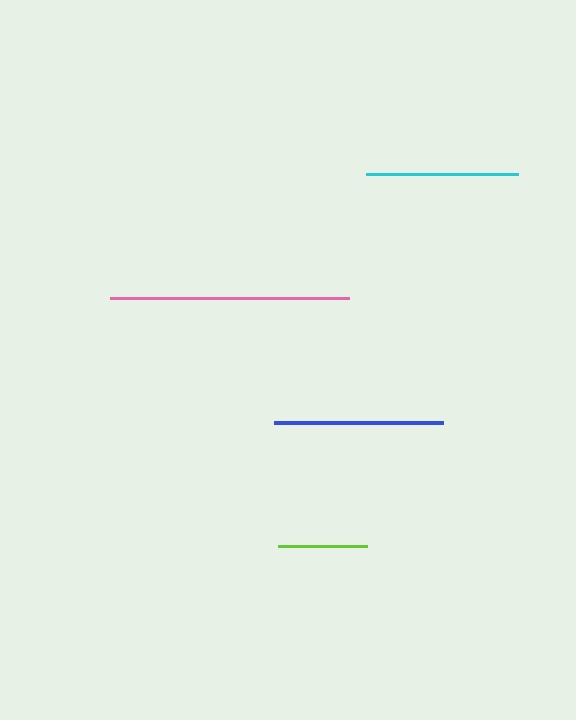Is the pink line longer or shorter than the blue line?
The pink line is longer than the blue line.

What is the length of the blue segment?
The blue segment is approximately 169 pixels long.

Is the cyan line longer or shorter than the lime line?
The cyan line is longer than the lime line.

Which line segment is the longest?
The pink line is the longest at approximately 238 pixels.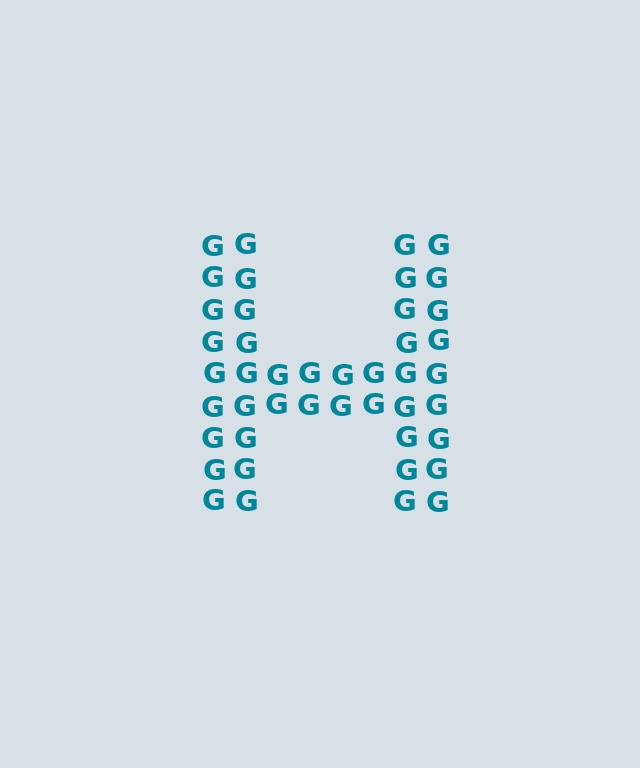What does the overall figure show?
The overall figure shows the letter H.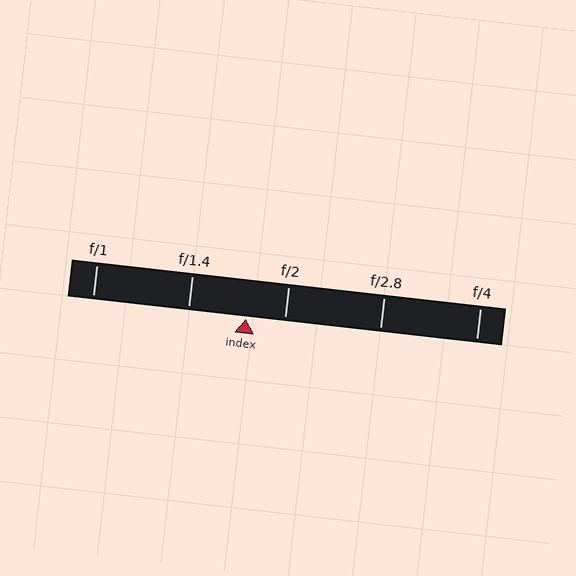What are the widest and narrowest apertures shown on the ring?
The widest aperture shown is f/1 and the narrowest is f/4.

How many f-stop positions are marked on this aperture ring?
There are 5 f-stop positions marked.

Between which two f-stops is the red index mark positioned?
The index mark is between f/1.4 and f/2.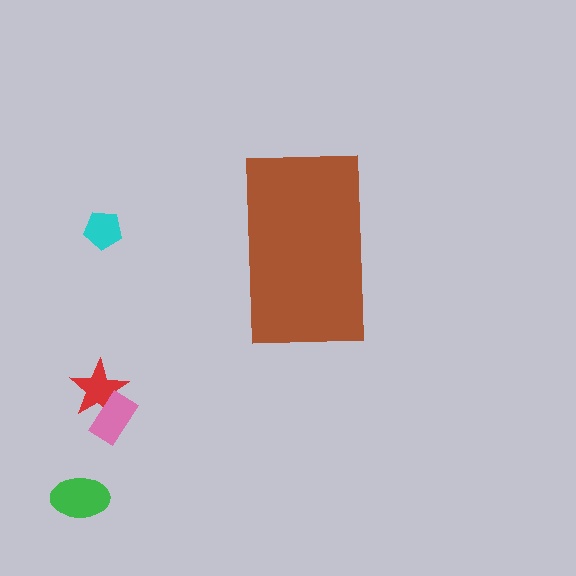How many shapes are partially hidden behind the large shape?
0 shapes are partially hidden.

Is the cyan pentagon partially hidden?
No, the cyan pentagon is fully visible.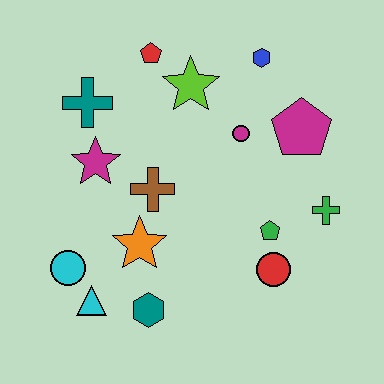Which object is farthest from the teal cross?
The green cross is farthest from the teal cross.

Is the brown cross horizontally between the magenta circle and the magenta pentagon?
No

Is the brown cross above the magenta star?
No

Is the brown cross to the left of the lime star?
Yes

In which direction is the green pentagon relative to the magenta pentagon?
The green pentagon is below the magenta pentagon.